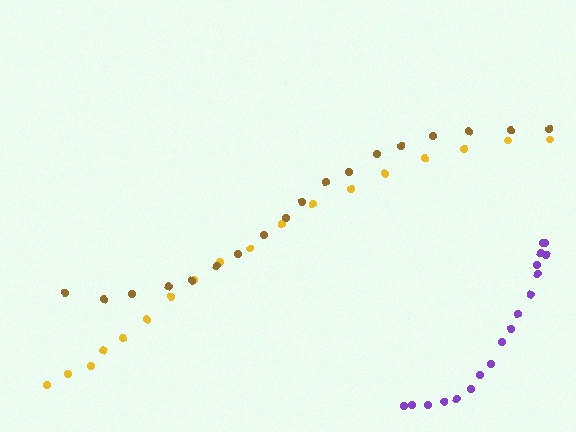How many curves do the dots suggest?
There are 3 distinct paths.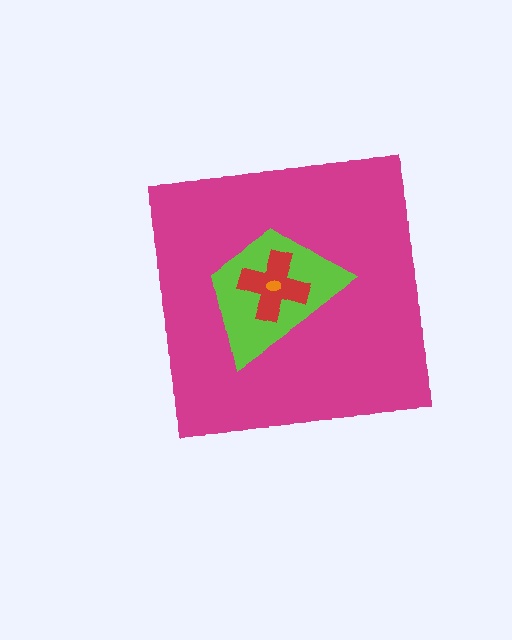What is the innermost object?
The orange ellipse.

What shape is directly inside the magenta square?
The lime trapezoid.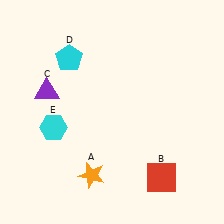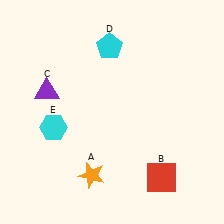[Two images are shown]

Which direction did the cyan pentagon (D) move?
The cyan pentagon (D) moved right.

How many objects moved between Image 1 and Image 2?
1 object moved between the two images.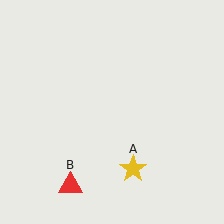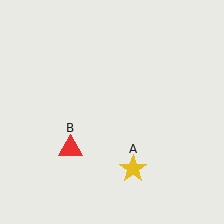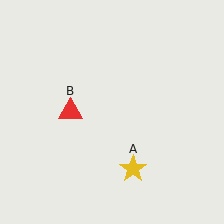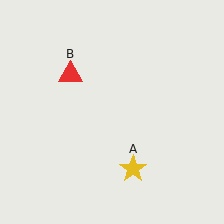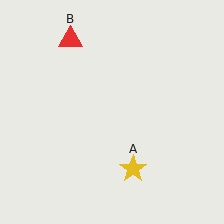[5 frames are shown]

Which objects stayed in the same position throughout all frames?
Yellow star (object A) remained stationary.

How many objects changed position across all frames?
1 object changed position: red triangle (object B).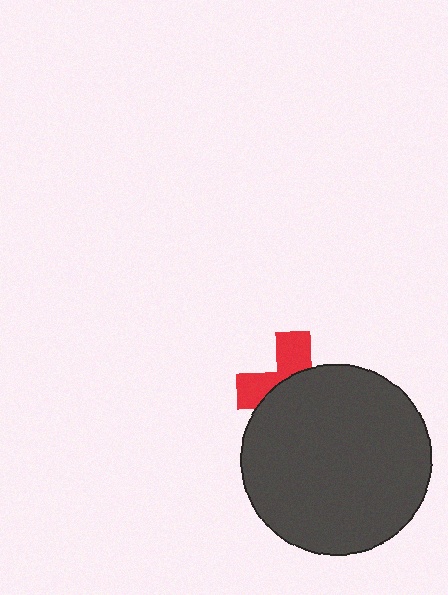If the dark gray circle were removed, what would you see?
You would see the complete red cross.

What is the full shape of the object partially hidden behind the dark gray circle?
The partially hidden object is a red cross.